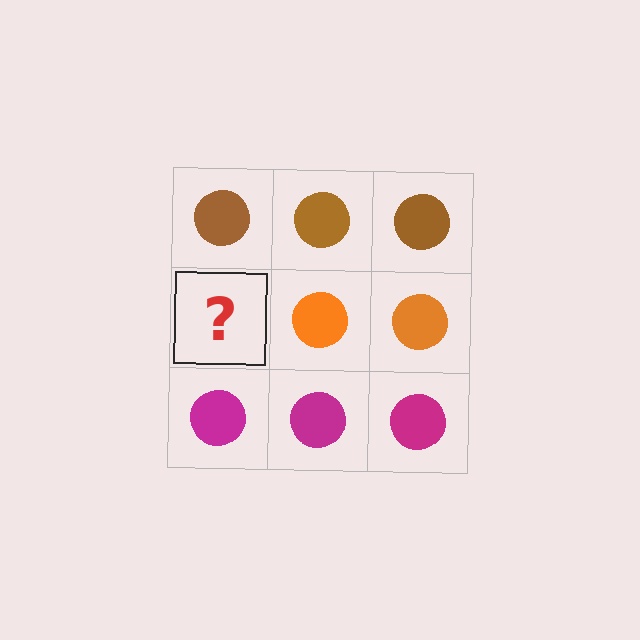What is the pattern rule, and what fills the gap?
The rule is that each row has a consistent color. The gap should be filled with an orange circle.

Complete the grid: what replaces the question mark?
The question mark should be replaced with an orange circle.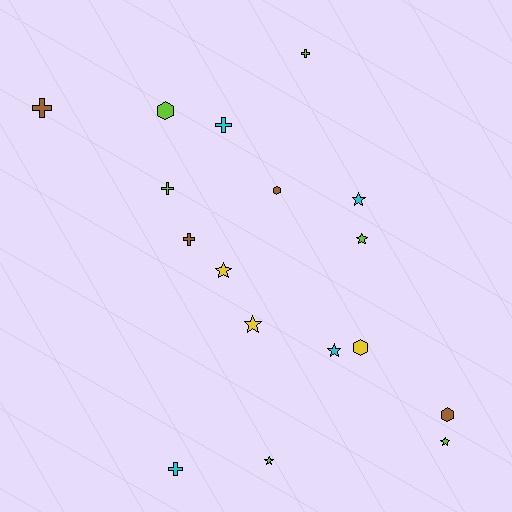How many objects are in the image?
There are 17 objects.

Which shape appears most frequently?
Star, with 7 objects.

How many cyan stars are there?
There are 2 cyan stars.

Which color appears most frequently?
Lime, with 6 objects.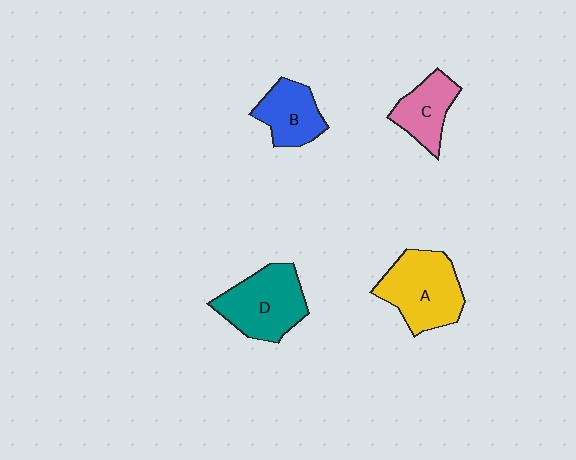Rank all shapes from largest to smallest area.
From largest to smallest: A (yellow), D (teal), B (blue), C (pink).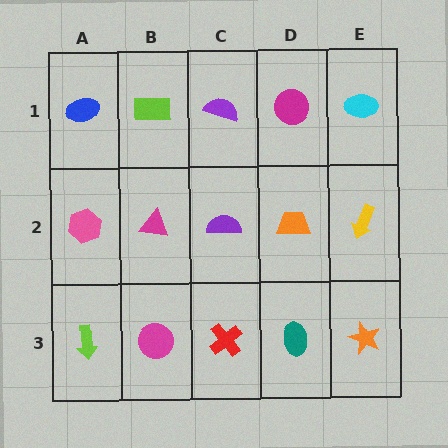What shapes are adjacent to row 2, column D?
A magenta circle (row 1, column D), a teal ellipse (row 3, column D), a purple semicircle (row 2, column C), a yellow arrow (row 2, column E).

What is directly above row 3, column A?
A pink hexagon.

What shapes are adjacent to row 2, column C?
A purple semicircle (row 1, column C), a red cross (row 3, column C), a magenta triangle (row 2, column B), an orange trapezoid (row 2, column D).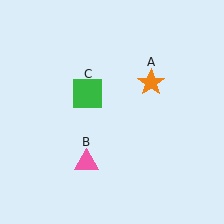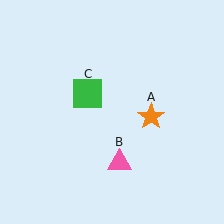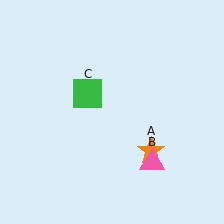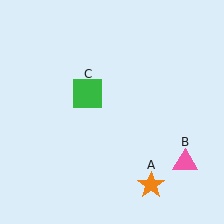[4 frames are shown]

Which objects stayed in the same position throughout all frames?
Green square (object C) remained stationary.